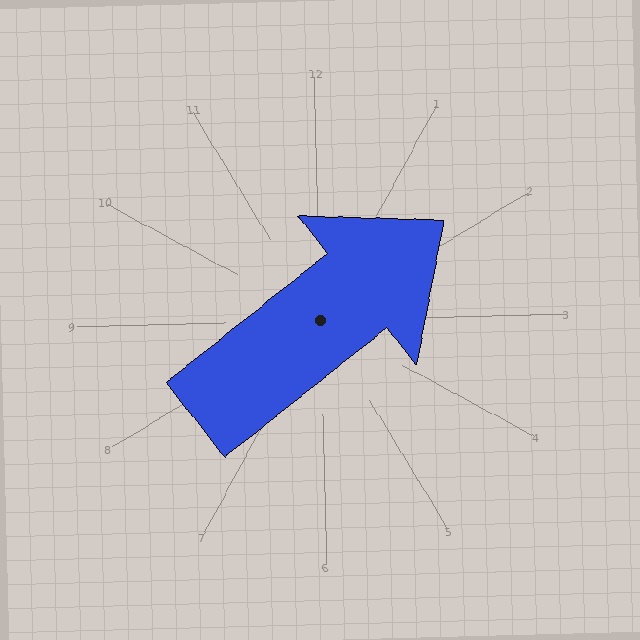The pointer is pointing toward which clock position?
Roughly 2 o'clock.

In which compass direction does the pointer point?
Northeast.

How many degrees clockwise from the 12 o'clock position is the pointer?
Approximately 53 degrees.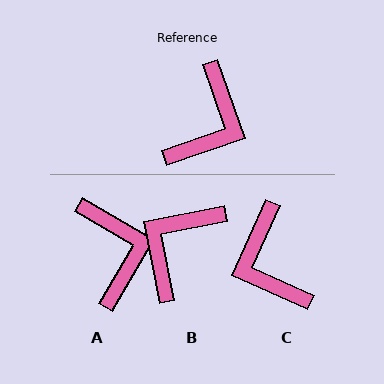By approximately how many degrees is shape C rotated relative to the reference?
Approximately 133 degrees clockwise.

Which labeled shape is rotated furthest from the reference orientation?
B, about 172 degrees away.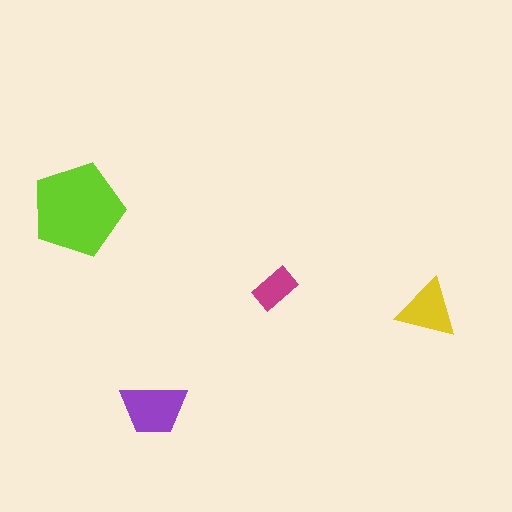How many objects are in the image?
There are 4 objects in the image.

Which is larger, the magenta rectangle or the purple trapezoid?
The purple trapezoid.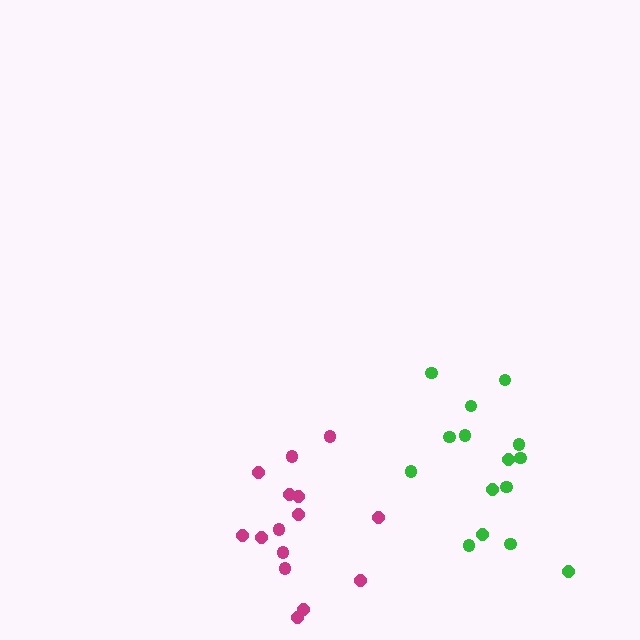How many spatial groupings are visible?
There are 2 spatial groupings.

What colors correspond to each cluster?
The clusters are colored: magenta, green.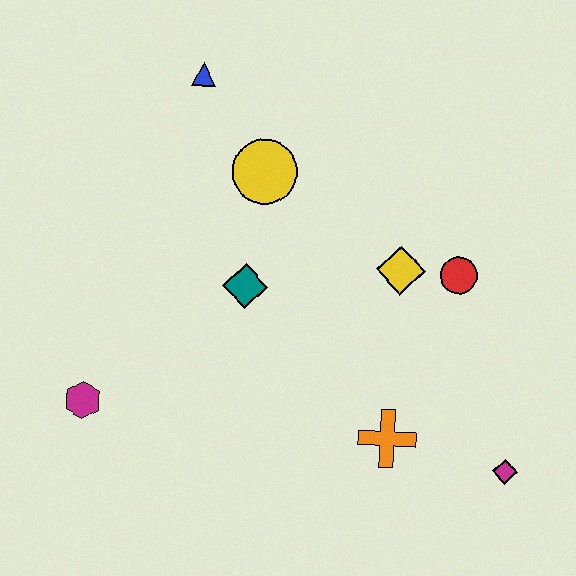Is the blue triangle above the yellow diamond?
Yes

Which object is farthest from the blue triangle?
The magenta diamond is farthest from the blue triangle.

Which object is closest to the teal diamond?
The yellow circle is closest to the teal diamond.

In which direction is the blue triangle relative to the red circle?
The blue triangle is to the left of the red circle.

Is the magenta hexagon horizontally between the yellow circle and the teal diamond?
No